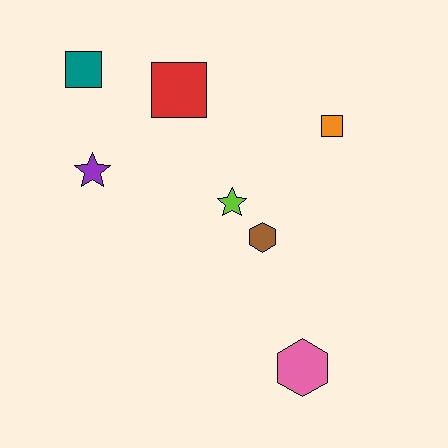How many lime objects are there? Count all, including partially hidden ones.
There is 1 lime object.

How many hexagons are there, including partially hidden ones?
There are 2 hexagons.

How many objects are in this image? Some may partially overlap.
There are 7 objects.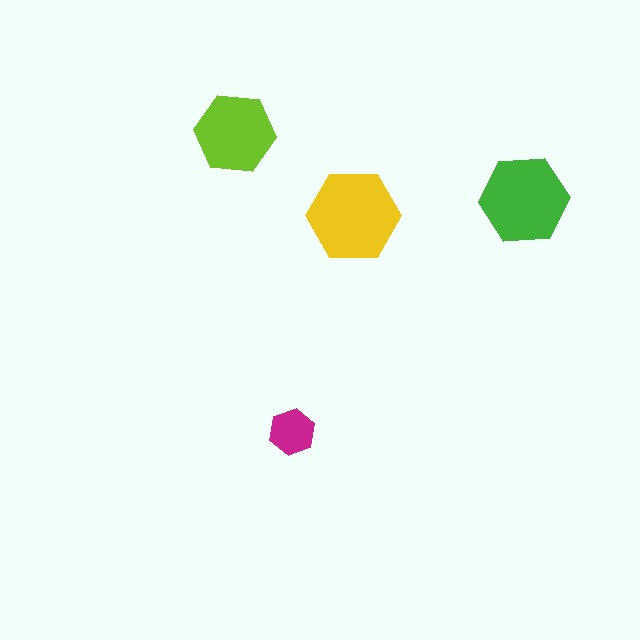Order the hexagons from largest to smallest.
the yellow one, the green one, the lime one, the magenta one.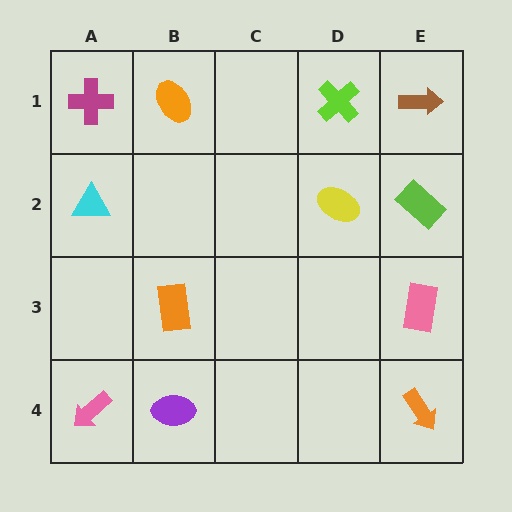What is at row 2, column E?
A lime rectangle.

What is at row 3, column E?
A pink rectangle.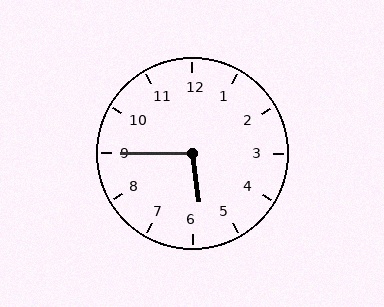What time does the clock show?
5:45.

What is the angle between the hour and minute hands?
Approximately 98 degrees.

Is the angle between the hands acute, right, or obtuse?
It is obtuse.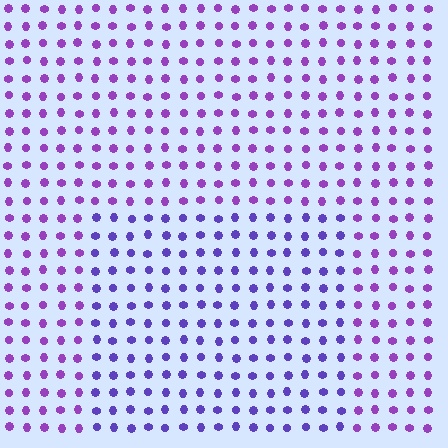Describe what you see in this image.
The image is filled with small purple elements in a uniform arrangement. A rectangle-shaped region is visible where the elements are tinted to a slightly different hue, forming a subtle color boundary.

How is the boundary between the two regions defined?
The boundary is defined purely by a slight shift in hue (about 28 degrees). Spacing, size, and orientation are identical on both sides.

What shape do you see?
I see a rectangle.